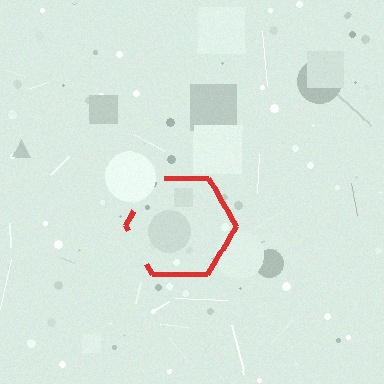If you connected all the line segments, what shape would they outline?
They would outline a hexagon.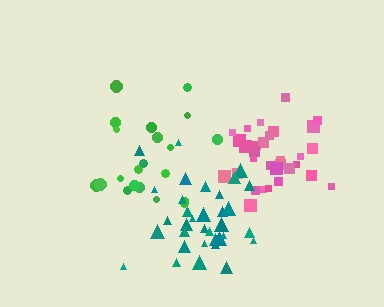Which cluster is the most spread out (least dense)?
Green.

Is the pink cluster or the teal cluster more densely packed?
Pink.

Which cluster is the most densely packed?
Pink.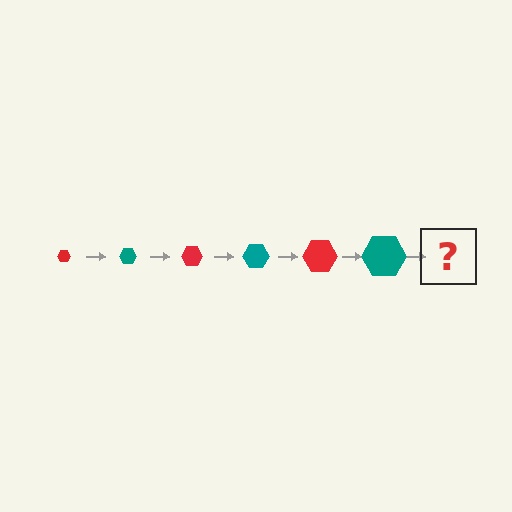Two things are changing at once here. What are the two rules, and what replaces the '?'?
The two rules are that the hexagon grows larger each step and the color cycles through red and teal. The '?' should be a red hexagon, larger than the previous one.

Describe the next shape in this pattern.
It should be a red hexagon, larger than the previous one.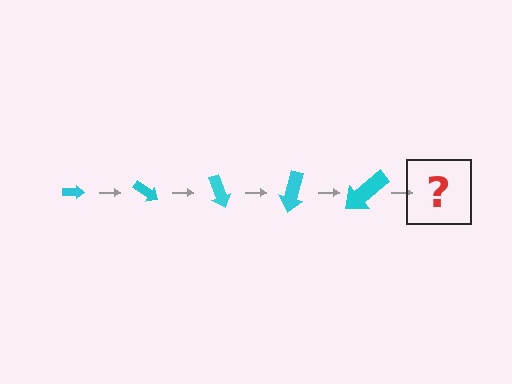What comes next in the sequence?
The next element should be an arrow, larger than the previous one and rotated 175 degrees from the start.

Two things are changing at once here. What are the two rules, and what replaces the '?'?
The two rules are that the arrow grows larger each step and it rotates 35 degrees each step. The '?' should be an arrow, larger than the previous one and rotated 175 degrees from the start.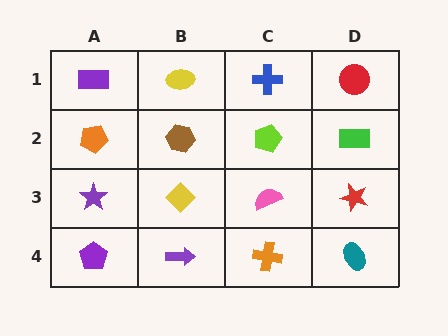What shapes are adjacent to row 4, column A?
A purple star (row 3, column A), a purple arrow (row 4, column B).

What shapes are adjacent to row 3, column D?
A green rectangle (row 2, column D), a teal ellipse (row 4, column D), a pink semicircle (row 3, column C).